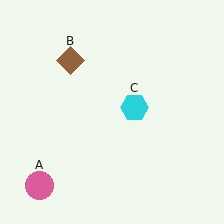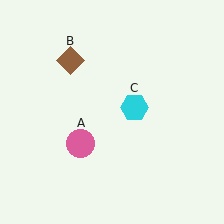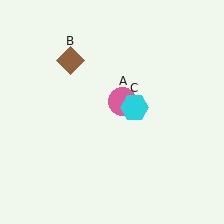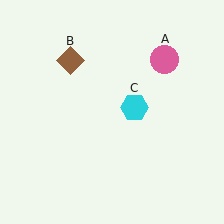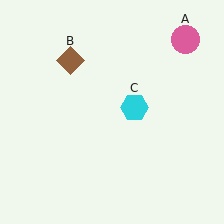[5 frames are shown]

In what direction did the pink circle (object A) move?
The pink circle (object A) moved up and to the right.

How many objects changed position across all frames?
1 object changed position: pink circle (object A).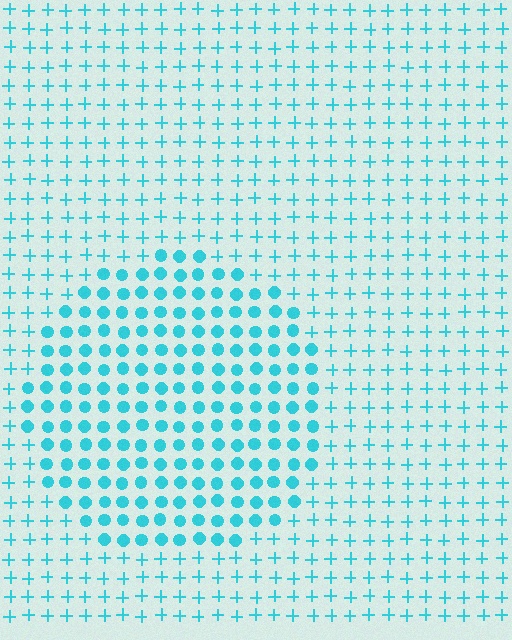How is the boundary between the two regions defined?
The boundary is defined by a change in element shape: circles inside vs. plus signs outside. All elements share the same color and spacing.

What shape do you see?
I see a circle.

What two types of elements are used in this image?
The image uses circles inside the circle region and plus signs outside it.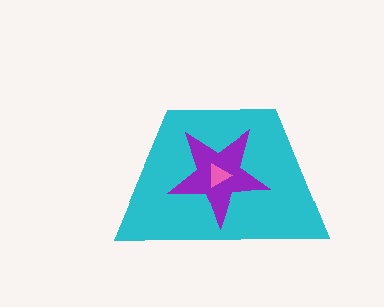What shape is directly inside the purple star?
The pink triangle.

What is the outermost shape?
The cyan trapezoid.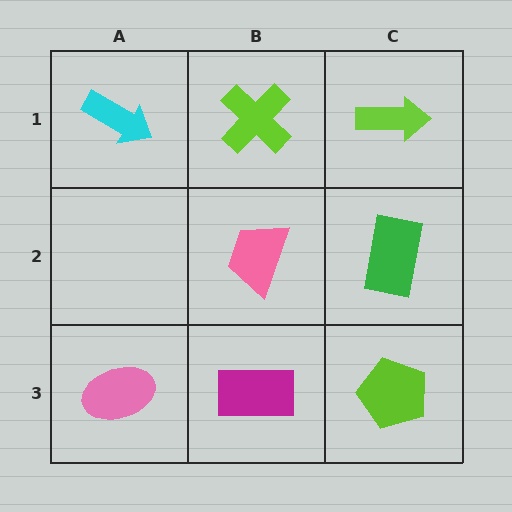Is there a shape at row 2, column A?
No, that cell is empty.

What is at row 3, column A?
A pink ellipse.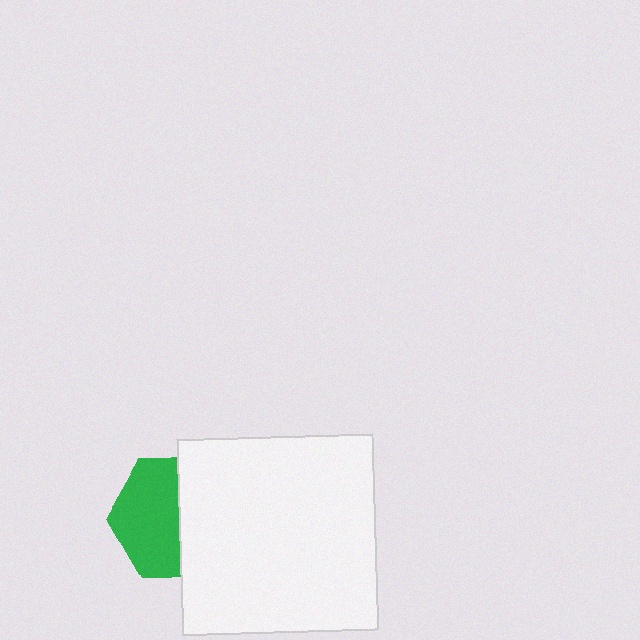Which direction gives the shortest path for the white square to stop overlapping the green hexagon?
Moving right gives the shortest separation.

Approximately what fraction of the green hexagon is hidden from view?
Roughly 46% of the green hexagon is hidden behind the white square.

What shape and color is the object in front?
The object in front is a white square.